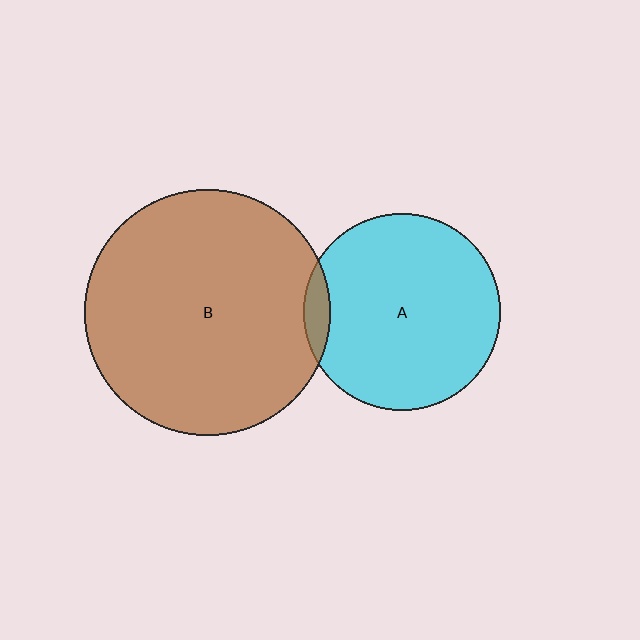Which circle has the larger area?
Circle B (brown).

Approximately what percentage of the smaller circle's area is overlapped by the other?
Approximately 5%.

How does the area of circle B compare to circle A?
Approximately 1.6 times.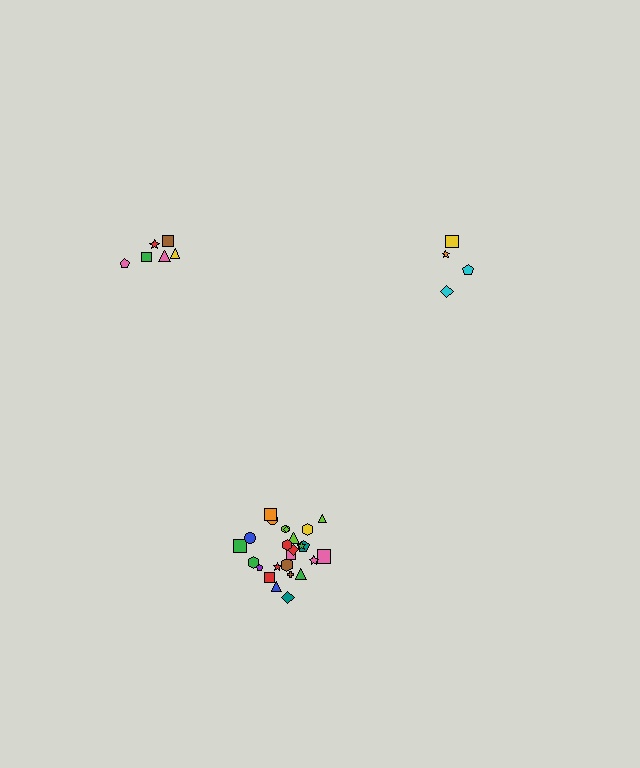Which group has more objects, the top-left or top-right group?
The top-left group.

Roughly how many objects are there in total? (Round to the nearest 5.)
Roughly 35 objects in total.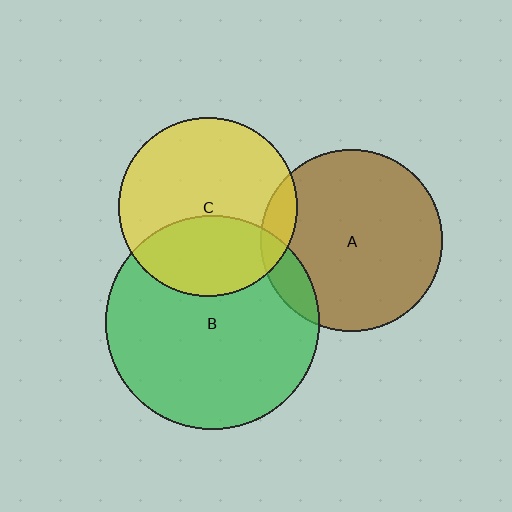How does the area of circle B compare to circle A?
Approximately 1.4 times.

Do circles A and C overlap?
Yes.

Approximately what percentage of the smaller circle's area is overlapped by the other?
Approximately 10%.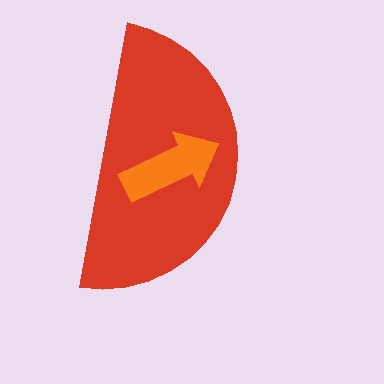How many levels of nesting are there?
2.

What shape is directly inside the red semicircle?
The orange arrow.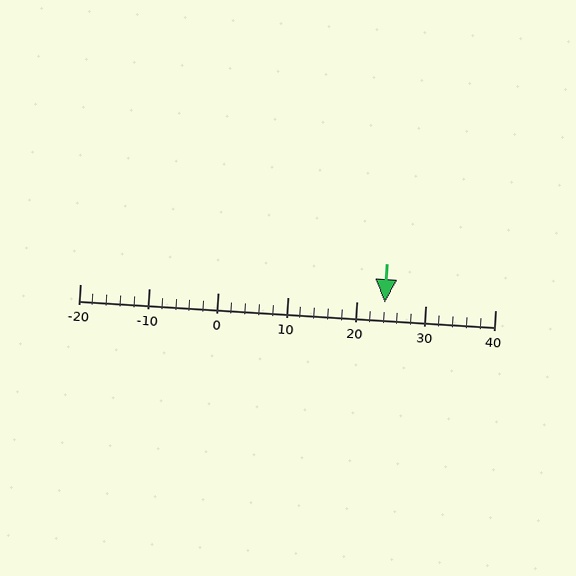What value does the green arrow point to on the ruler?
The green arrow points to approximately 24.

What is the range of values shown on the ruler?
The ruler shows values from -20 to 40.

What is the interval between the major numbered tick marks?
The major tick marks are spaced 10 units apart.